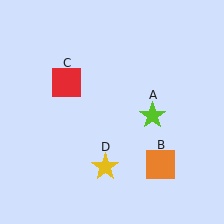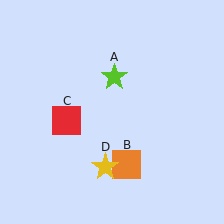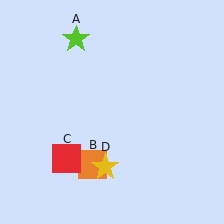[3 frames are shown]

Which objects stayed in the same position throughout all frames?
Yellow star (object D) remained stationary.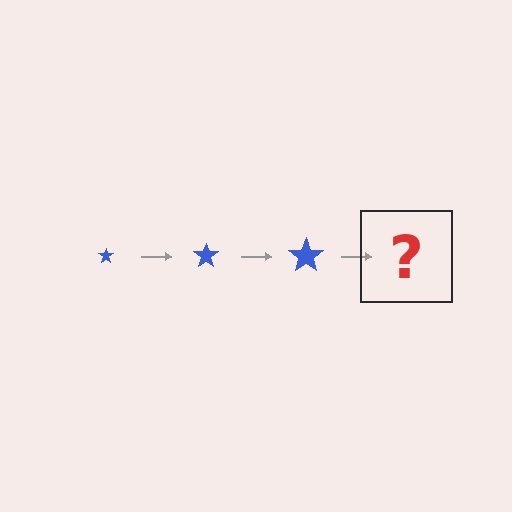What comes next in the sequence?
The next element should be a blue star, larger than the previous one.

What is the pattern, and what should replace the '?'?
The pattern is that the star gets progressively larger each step. The '?' should be a blue star, larger than the previous one.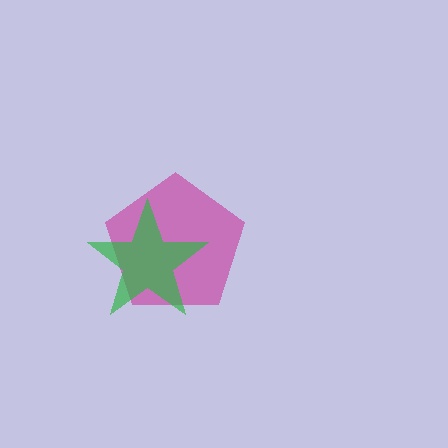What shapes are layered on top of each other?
The layered shapes are: a magenta pentagon, a green star.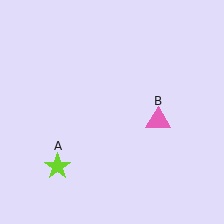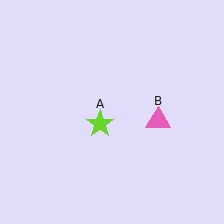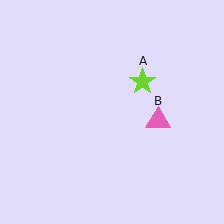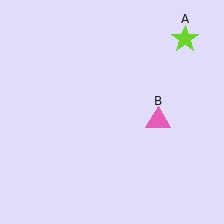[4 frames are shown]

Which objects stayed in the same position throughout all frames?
Pink triangle (object B) remained stationary.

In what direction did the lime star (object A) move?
The lime star (object A) moved up and to the right.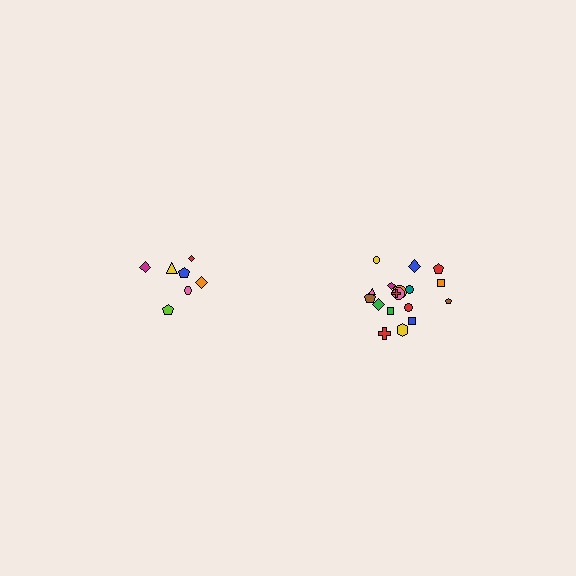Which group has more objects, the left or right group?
The right group.